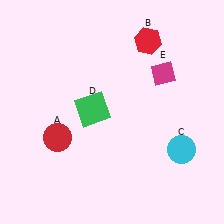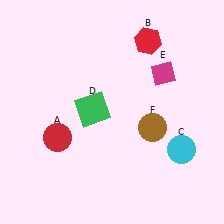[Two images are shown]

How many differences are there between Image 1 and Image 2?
There is 1 difference between the two images.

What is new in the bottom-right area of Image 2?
A brown circle (F) was added in the bottom-right area of Image 2.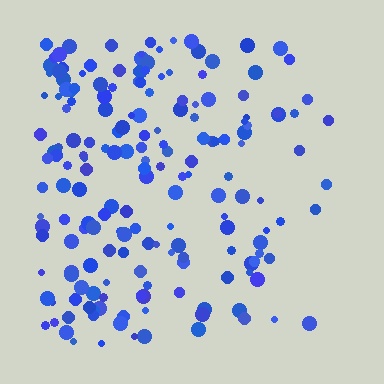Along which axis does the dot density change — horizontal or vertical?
Horizontal.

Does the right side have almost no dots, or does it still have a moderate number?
Still a moderate number, just noticeably fewer than the left.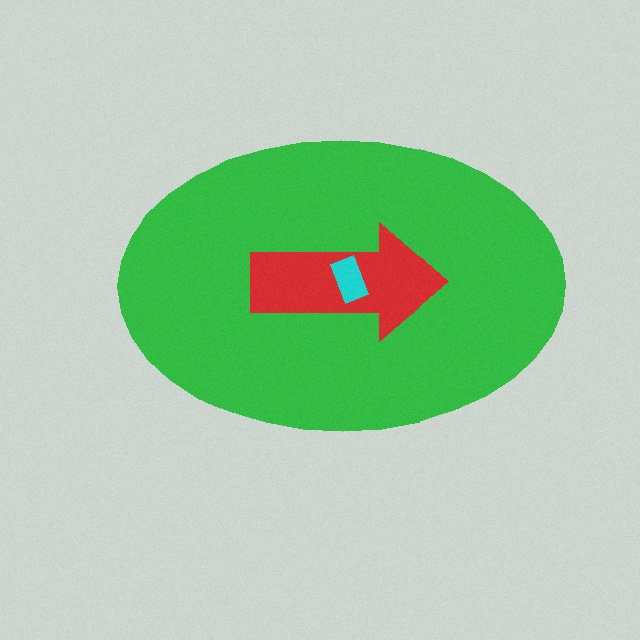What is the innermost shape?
The cyan rectangle.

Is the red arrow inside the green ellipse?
Yes.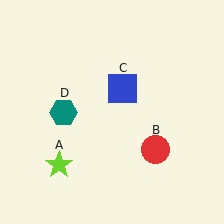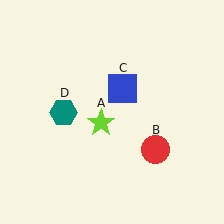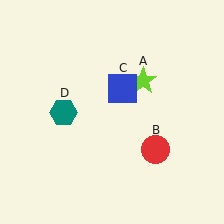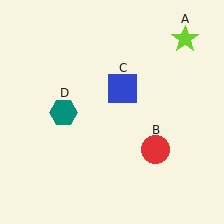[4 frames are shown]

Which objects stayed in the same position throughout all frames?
Red circle (object B) and blue square (object C) and teal hexagon (object D) remained stationary.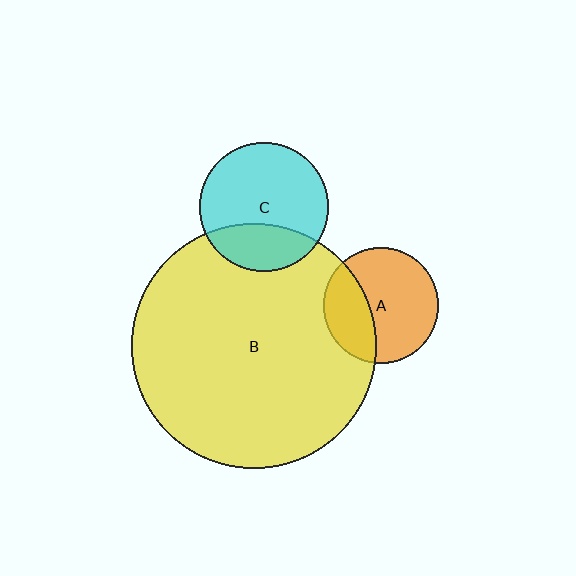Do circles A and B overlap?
Yes.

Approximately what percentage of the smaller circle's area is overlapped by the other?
Approximately 35%.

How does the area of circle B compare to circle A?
Approximately 4.5 times.